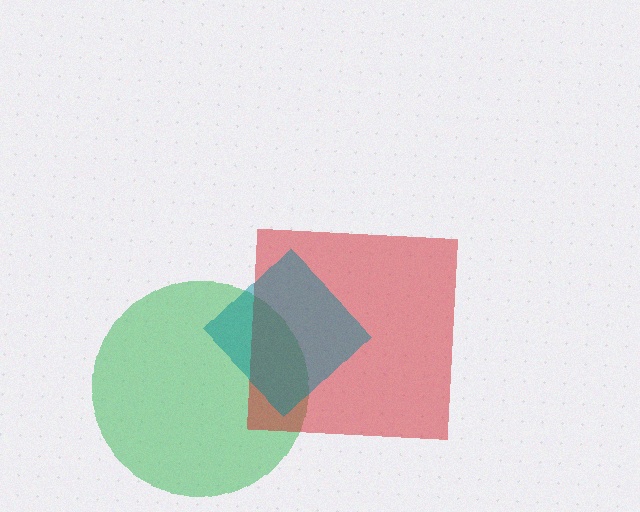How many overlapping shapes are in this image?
There are 3 overlapping shapes in the image.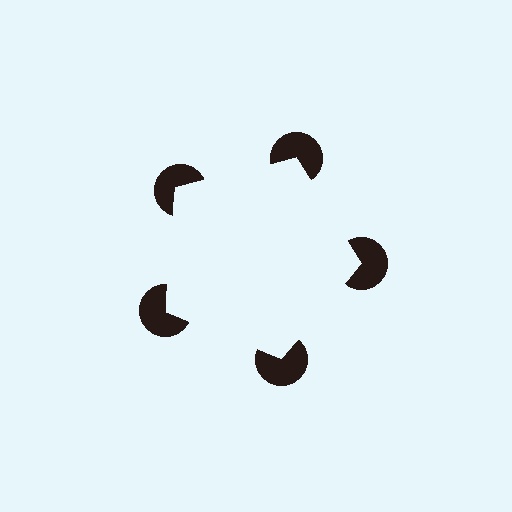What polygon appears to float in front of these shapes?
An illusory pentagon — its edges are inferred from the aligned wedge cuts in the pac-man discs, not physically drawn.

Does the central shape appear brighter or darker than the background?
It typically appears slightly brighter than the background, even though no actual brightness change is drawn.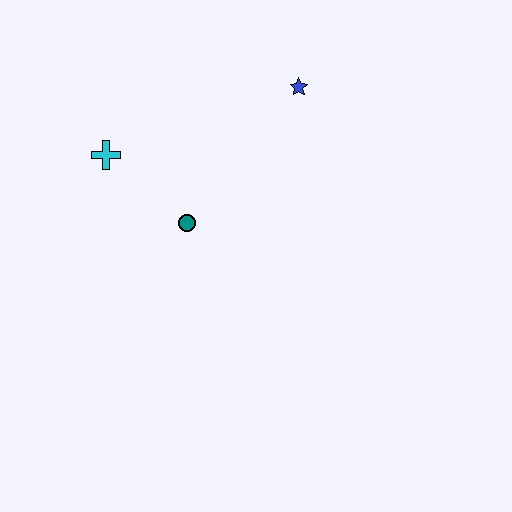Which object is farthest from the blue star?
The cyan cross is farthest from the blue star.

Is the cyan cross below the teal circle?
No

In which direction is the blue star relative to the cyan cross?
The blue star is to the right of the cyan cross.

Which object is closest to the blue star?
The teal circle is closest to the blue star.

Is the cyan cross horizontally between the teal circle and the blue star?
No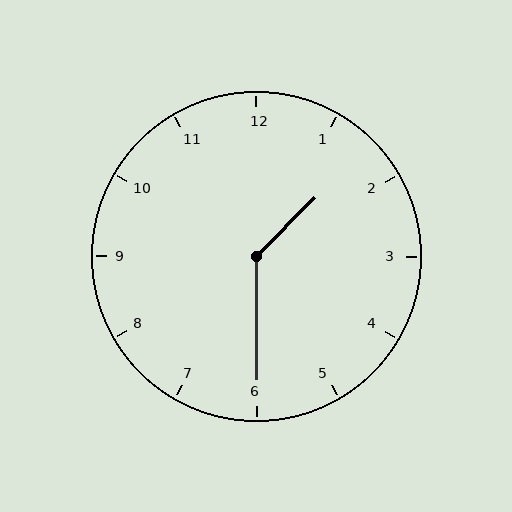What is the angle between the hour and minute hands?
Approximately 135 degrees.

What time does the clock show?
1:30.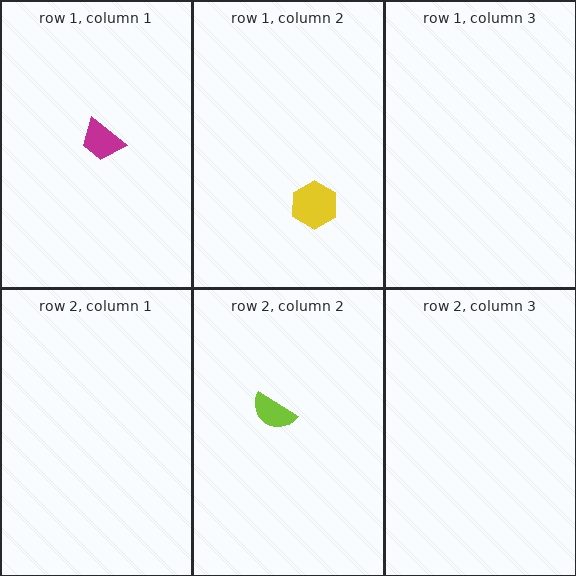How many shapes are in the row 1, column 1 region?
1.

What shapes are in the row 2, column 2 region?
The lime semicircle.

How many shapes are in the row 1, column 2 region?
1.